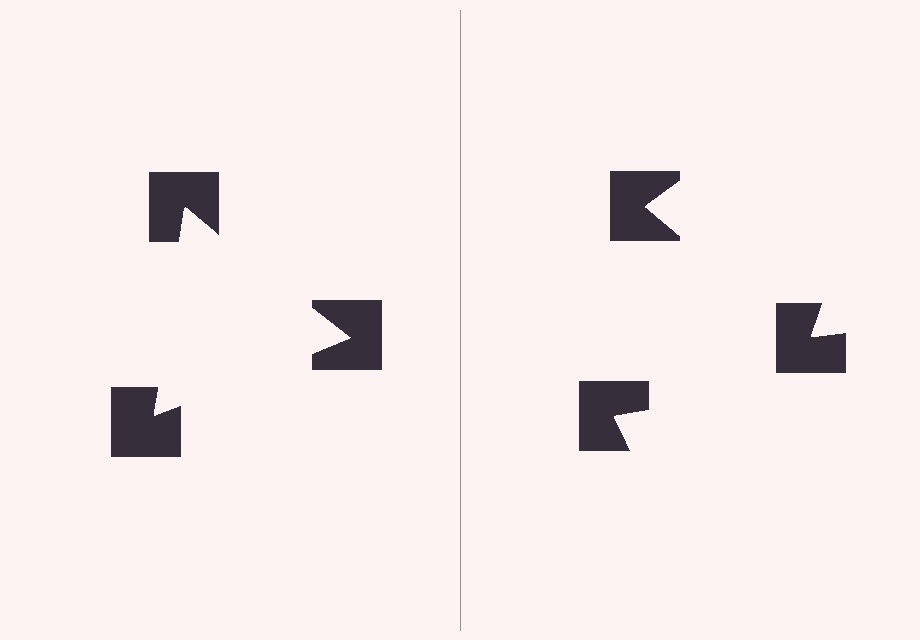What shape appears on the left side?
An illusory triangle.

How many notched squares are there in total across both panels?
6 — 3 on each side.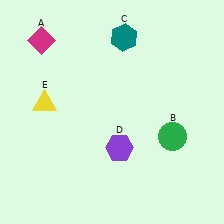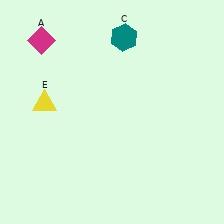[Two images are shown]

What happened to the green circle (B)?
The green circle (B) was removed in Image 2. It was in the bottom-right area of Image 1.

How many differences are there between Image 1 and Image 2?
There are 2 differences between the two images.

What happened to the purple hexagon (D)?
The purple hexagon (D) was removed in Image 2. It was in the bottom-right area of Image 1.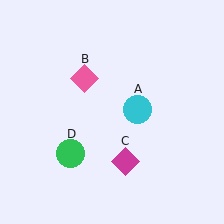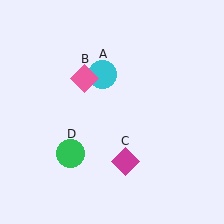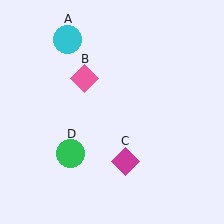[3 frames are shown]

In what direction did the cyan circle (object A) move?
The cyan circle (object A) moved up and to the left.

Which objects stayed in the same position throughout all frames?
Pink diamond (object B) and magenta diamond (object C) and green circle (object D) remained stationary.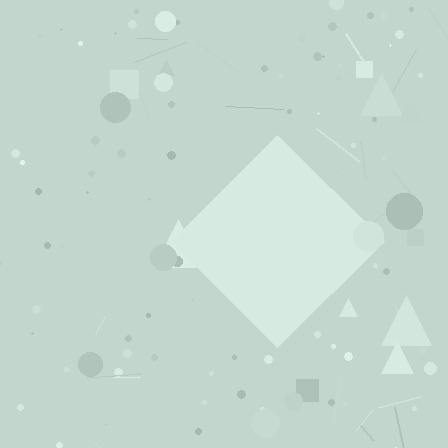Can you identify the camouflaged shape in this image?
The camouflaged shape is a diamond.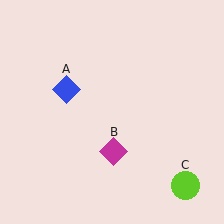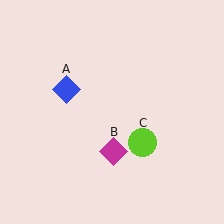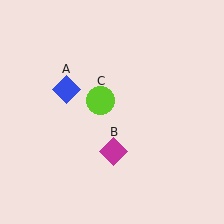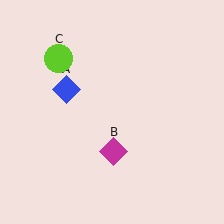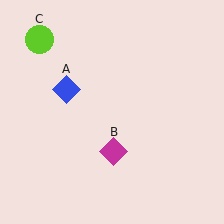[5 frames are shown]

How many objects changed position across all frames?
1 object changed position: lime circle (object C).